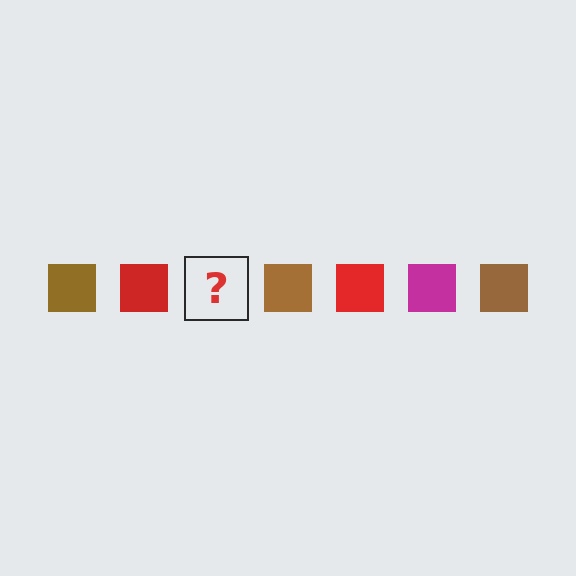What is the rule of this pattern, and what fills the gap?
The rule is that the pattern cycles through brown, red, magenta squares. The gap should be filled with a magenta square.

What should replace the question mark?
The question mark should be replaced with a magenta square.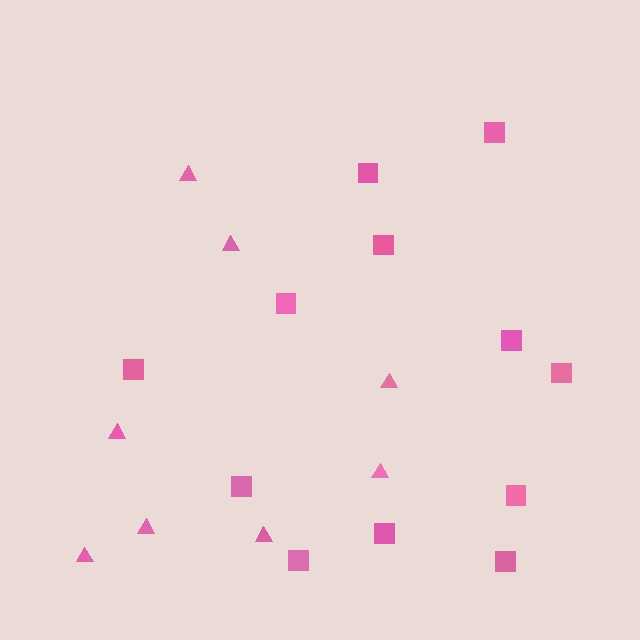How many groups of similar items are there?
There are 2 groups: one group of squares (12) and one group of triangles (8).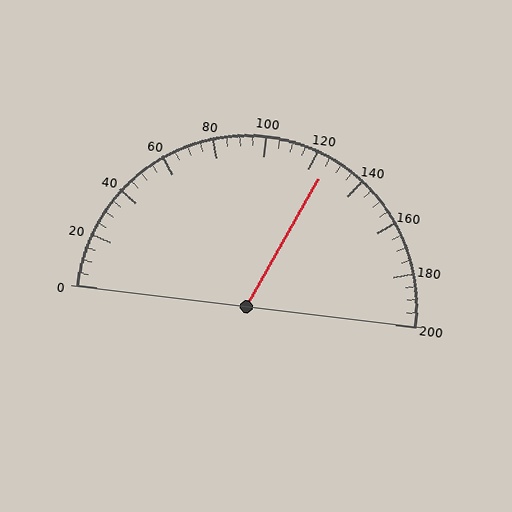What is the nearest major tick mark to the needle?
The nearest major tick mark is 120.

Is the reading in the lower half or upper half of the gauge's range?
The reading is in the upper half of the range (0 to 200).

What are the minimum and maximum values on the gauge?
The gauge ranges from 0 to 200.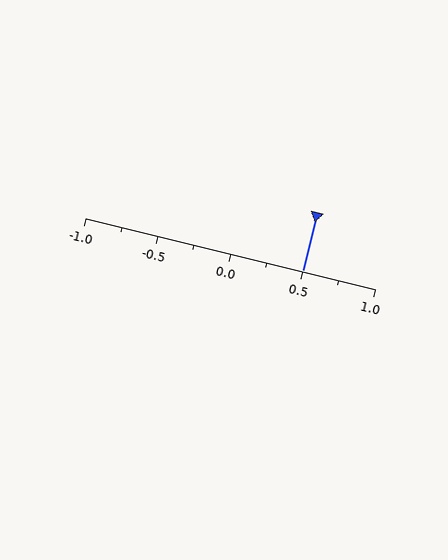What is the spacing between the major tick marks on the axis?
The major ticks are spaced 0.5 apart.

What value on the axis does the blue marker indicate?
The marker indicates approximately 0.5.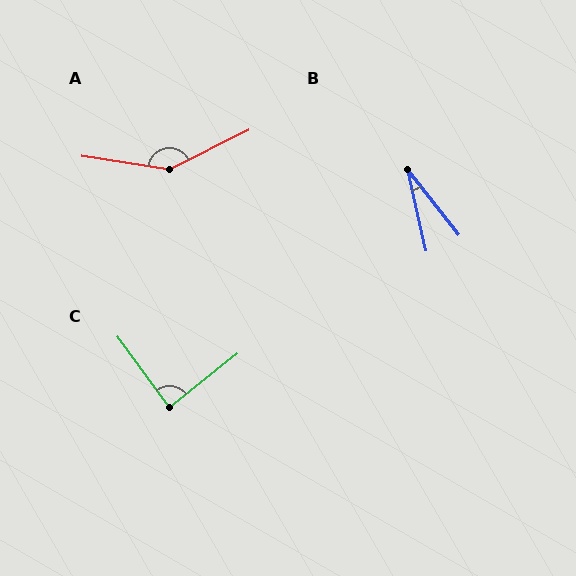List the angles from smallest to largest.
B (25°), C (87°), A (145°).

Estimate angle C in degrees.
Approximately 87 degrees.